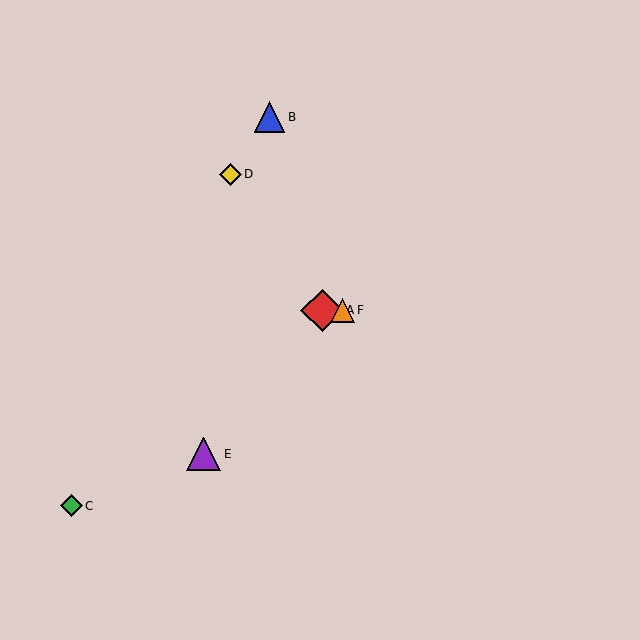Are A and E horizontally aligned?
No, A is at y≈310 and E is at y≈454.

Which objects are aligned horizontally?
Objects A, F are aligned horizontally.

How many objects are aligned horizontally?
2 objects (A, F) are aligned horizontally.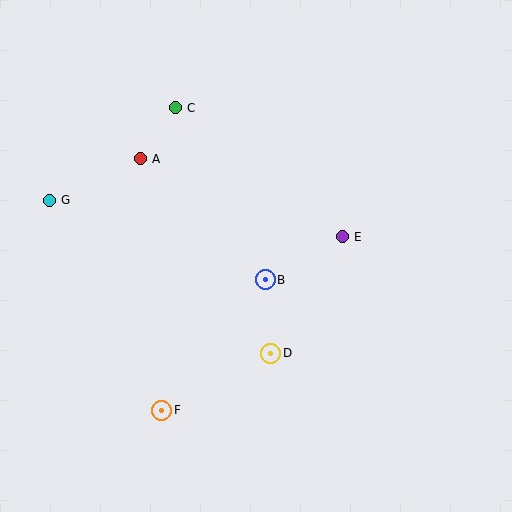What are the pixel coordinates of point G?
Point G is at (49, 200).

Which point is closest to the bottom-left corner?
Point F is closest to the bottom-left corner.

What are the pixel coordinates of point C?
Point C is at (175, 108).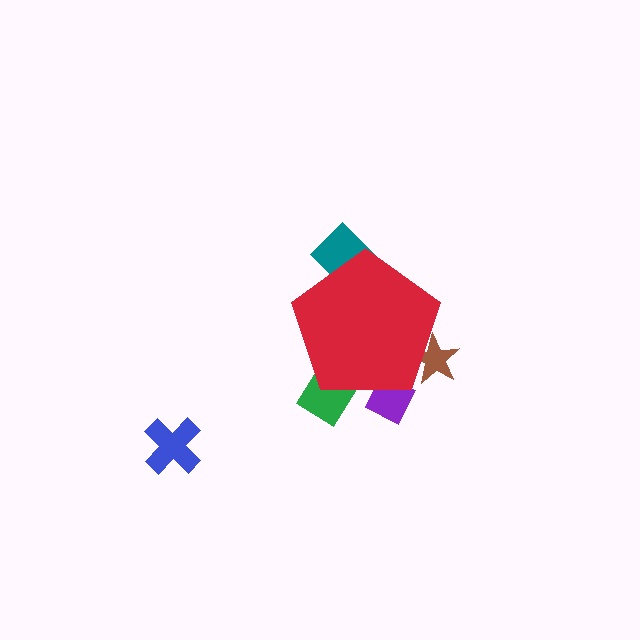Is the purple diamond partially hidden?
Yes, the purple diamond is partially hidden behind the red pentagon.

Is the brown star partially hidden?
Yes, the brown star is partially hidden behind the red pentagon.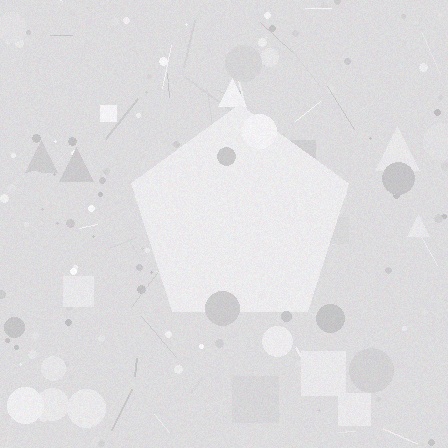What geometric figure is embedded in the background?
A pentagon is embedded in the background.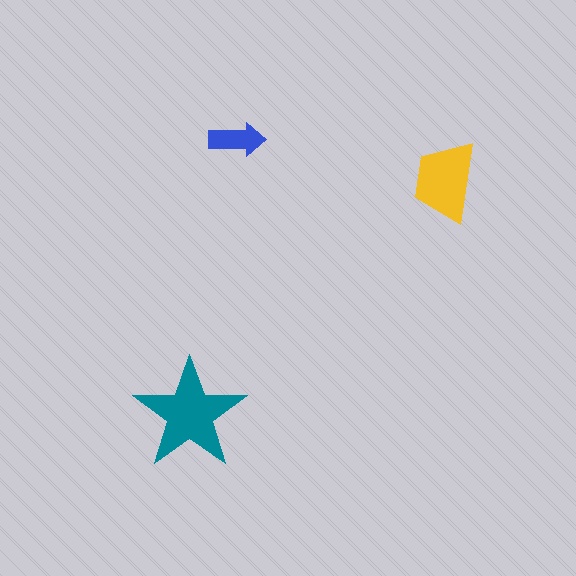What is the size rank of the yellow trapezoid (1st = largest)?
2nd.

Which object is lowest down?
The teal star is bottommost.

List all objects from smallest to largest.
The blue arrow, the yellow trapezoid, the teal star.